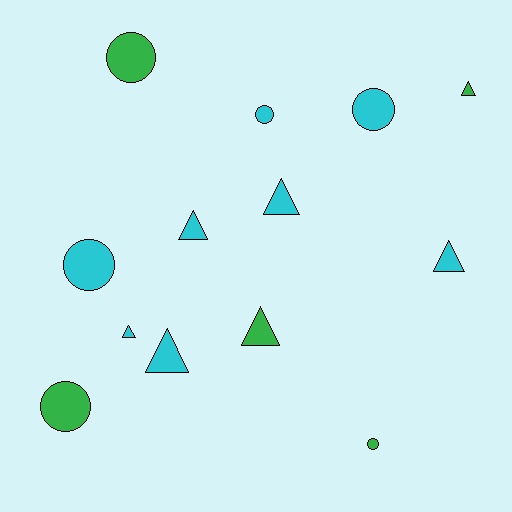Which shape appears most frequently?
Triangle, with 7 objects.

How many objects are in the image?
There are 13 objects.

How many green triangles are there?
There are 2 green triangles.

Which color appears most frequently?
Cyan, with 8 objects.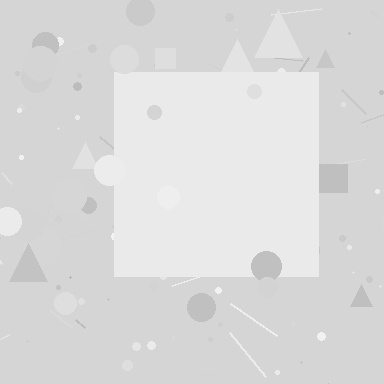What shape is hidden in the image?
A square is hidden in the image.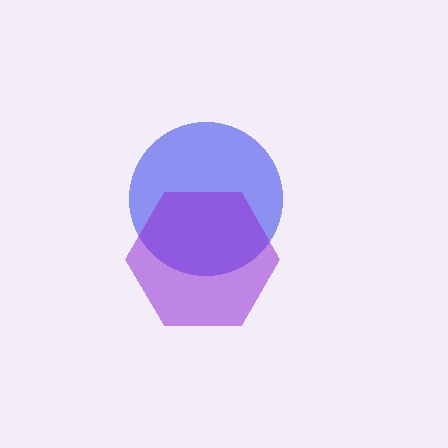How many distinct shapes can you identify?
There are 2 distinct shapes: a blue circle, a purple hexagon.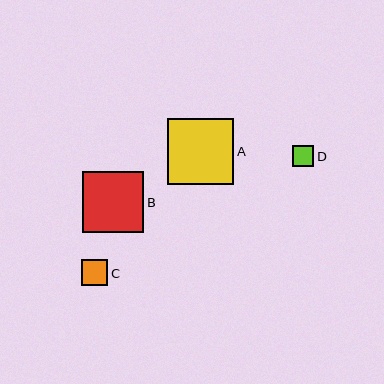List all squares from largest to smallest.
From largest to smallest: A, B, C, D.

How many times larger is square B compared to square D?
Square B is approximately 2.9 times the size of square D.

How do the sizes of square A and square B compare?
Square A and square B are approximately the same size.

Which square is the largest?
Square A is the largest with a size of approximately 67 pixels.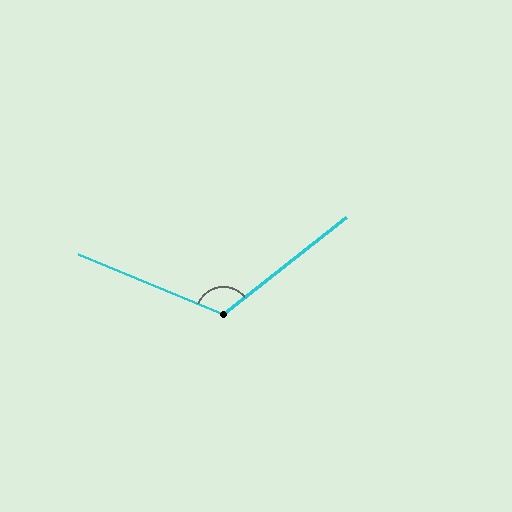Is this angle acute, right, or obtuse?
It is obtuse.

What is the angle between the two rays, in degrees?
Approximately 119 degrees.